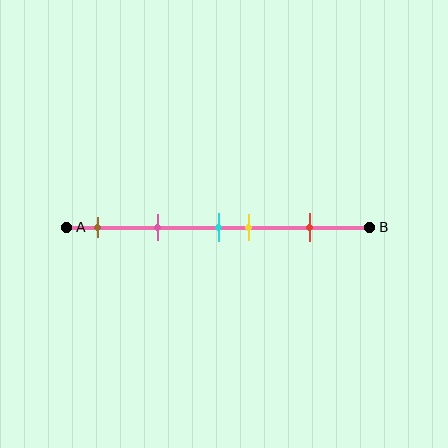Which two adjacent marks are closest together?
The cyan and yellow marks are the closest adjacent pair.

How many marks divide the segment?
There are 5 marks dividing the segment.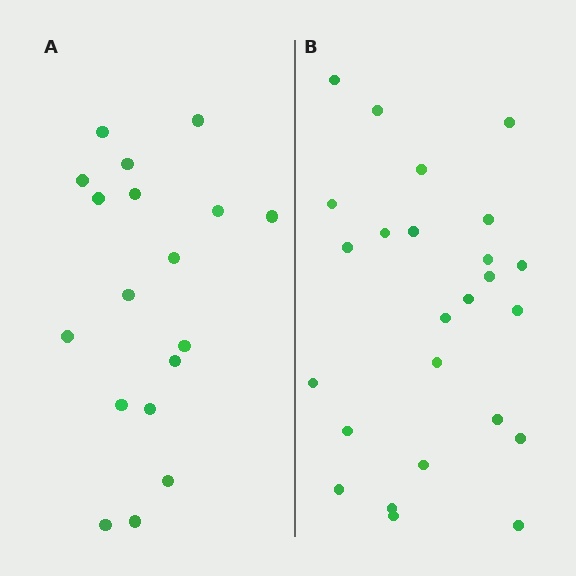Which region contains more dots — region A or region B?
Region B (the right region) has more dots.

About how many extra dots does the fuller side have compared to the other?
Region B has roughly 8 or so more dots than region A.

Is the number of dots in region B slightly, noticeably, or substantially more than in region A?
Region B has noticeably more, but not dramatically so. The ratio is roughly 1.4 to 1.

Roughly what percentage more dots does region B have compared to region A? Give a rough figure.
About 40% more.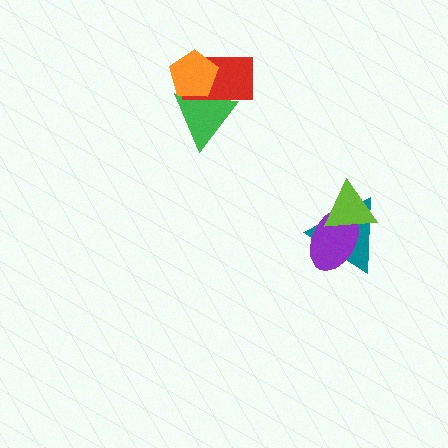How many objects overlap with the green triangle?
2 objects overlap with the green triangle.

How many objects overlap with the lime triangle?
2 objects overlap with the lime triangle.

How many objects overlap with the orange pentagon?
2 objects overlap with the orange pentagon.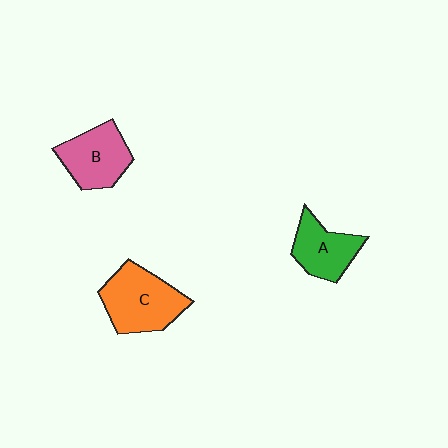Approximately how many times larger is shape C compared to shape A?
Approximately 1.4 times.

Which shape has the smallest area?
Shape A (green).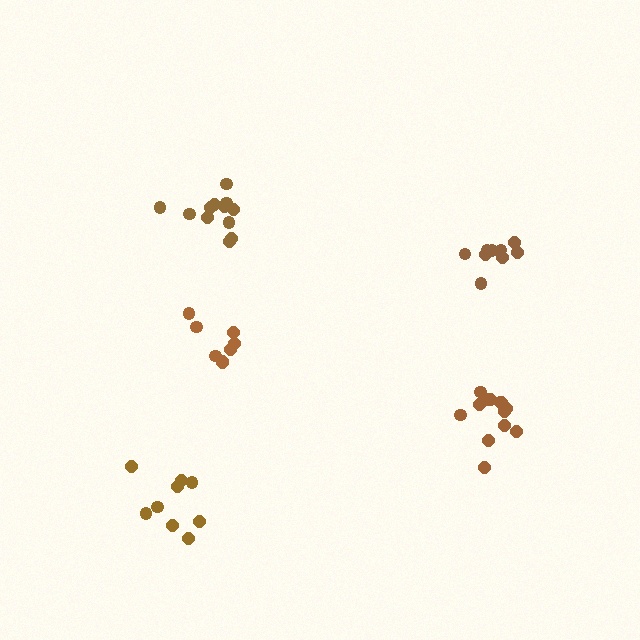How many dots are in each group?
Group 1: 12 dots, Group 2: 13 dots, Group 3: 8 dots, Group 4: 9 dots, Group 5: 9 dots (51 total).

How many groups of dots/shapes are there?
There are 5 groups.